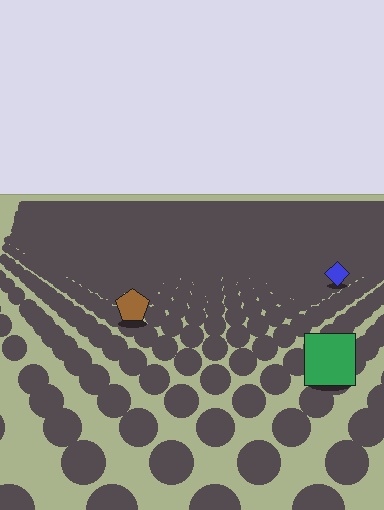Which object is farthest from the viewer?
The blue diamond is farthest from the viewer. It appears smaller and the ground texture around it is denser.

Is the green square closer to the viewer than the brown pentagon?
Yes. The green square is closer — you can tell from the texture gradient: the ground texture is coarser near it.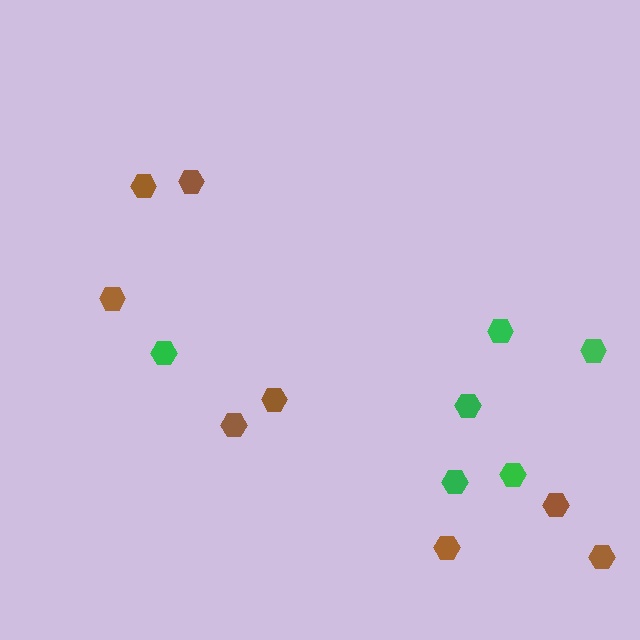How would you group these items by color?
There are 2 groups: one group of green hexagons (6) and one group of brown hexagons (8).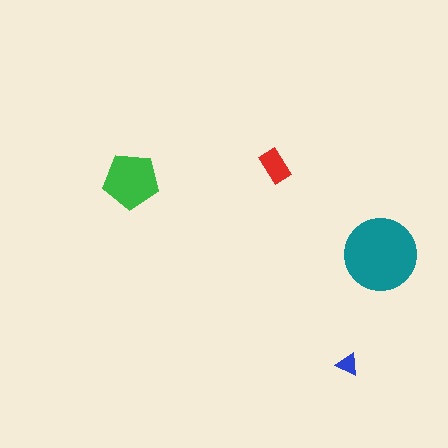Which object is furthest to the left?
The green pentagon is leftmost.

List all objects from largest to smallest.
The teal circle, the green pentagon, the red rectangle, the blue triangle.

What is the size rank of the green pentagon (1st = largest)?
2nd.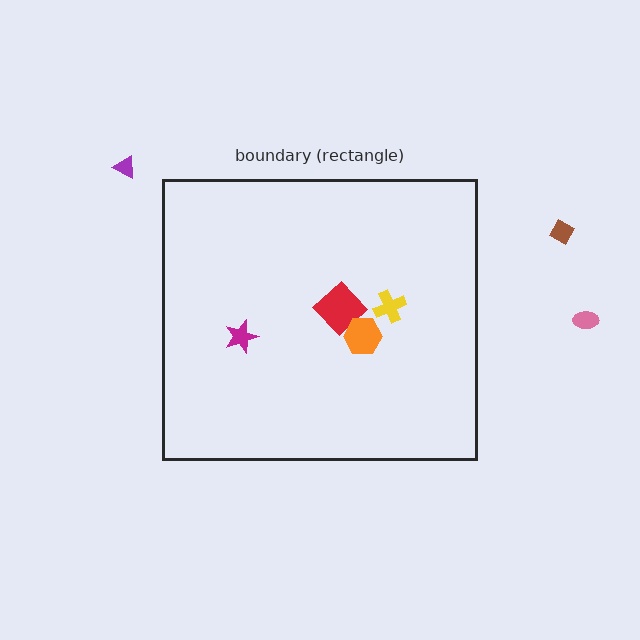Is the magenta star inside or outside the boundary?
Inside.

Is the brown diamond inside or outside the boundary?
Outside.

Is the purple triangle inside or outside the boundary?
Outside.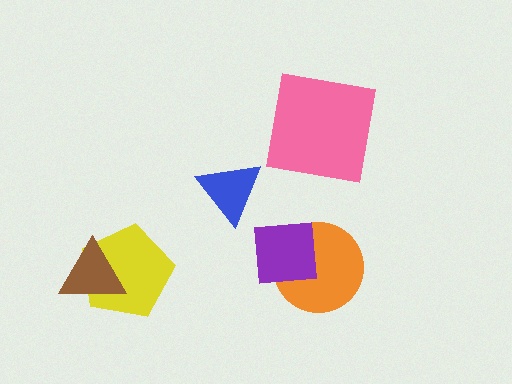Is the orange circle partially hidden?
Yes, it is partially covered by another shape.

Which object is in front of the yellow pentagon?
The brown triangle is in front of the yellow pentagon.